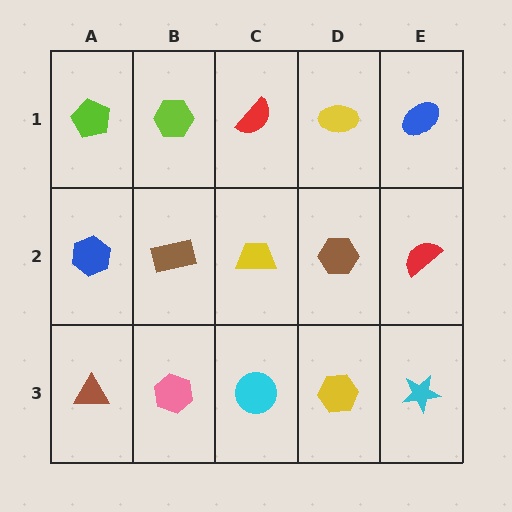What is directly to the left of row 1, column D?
A red semicircle.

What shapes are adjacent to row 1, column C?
A yellow trapezoid (row 2, column C), a lime hexagon (row 1, column B), a yellow ellipse (row 1, column D).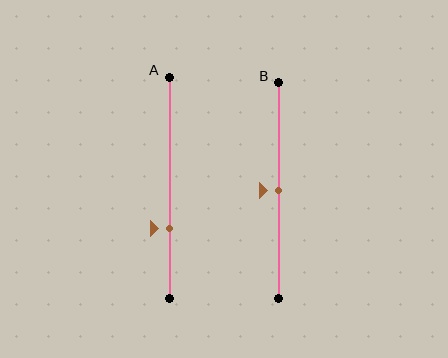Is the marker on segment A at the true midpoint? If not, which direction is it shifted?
No, the marker on segment A is shifted downward by about 19% of the segment length.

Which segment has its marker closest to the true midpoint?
Segment B has its marker closest to the true midpoint.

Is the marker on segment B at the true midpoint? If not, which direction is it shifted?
Yes, the marker on segment B is at the true midpoint.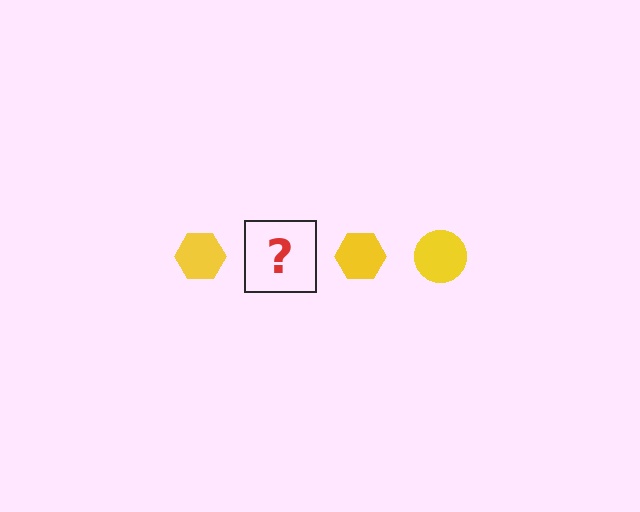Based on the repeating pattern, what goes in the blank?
The blank should be a yellow circle.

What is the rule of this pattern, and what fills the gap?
The rule is that the pattern cycles through hexagon, circle shapes in yellow. The gap should be filled with a yellow circle.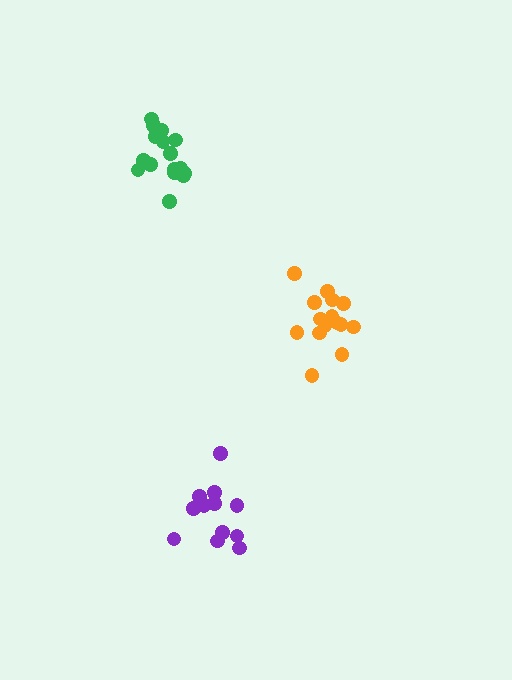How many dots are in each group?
Group 1: 17 dots, Group 2: 16 dots, Group 3: 12 dots (45 total).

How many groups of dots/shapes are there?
There are 3 groups.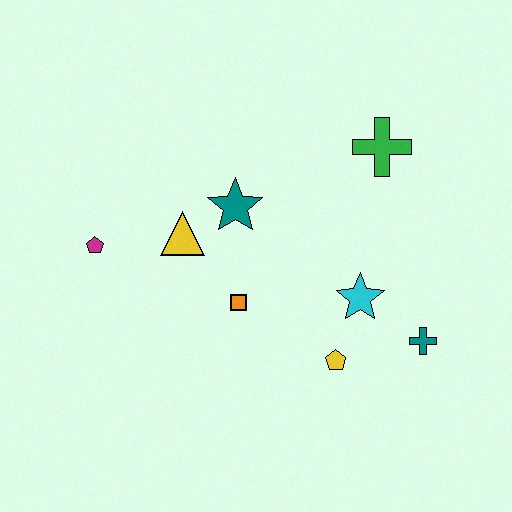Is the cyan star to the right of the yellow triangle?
Yes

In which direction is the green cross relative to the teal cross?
The green cross is above the teal cross.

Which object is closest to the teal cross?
The cyan star is closest to the teal cross.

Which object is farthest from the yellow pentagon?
The magenta pentagon is farthest from the yellow pentagon.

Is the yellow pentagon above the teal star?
No